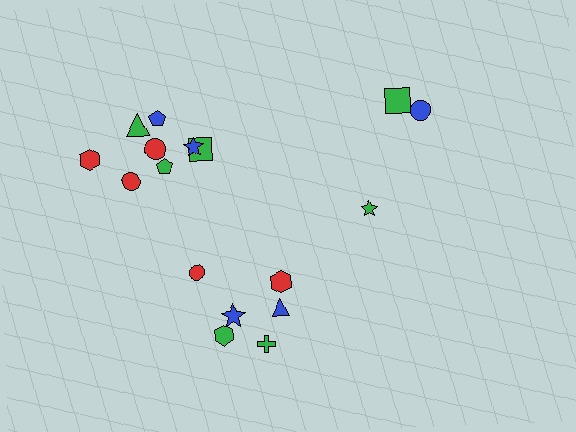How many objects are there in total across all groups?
There are 17 objects.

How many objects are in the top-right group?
There are 3 objects.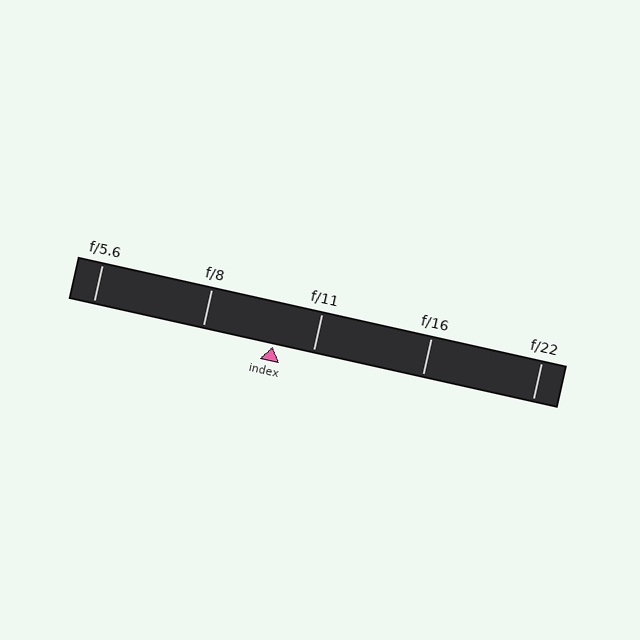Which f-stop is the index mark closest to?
The index mark is closest to f/11.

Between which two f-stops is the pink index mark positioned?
The index mark is between f/8 and f/11.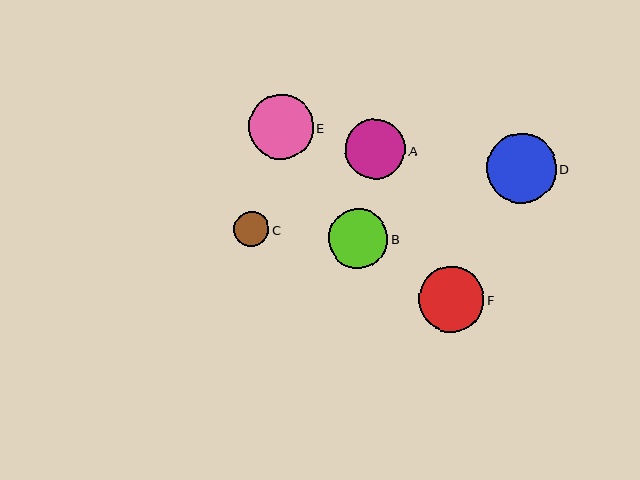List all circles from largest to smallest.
From largest to smallest: D, F, E, A, B, C.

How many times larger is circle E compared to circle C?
Circle E is approximately 1.9 times the size of circle C.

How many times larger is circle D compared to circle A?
Circle D is approximately 1.2 times the size of circle A.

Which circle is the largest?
Circle D is the largest with a size of approximately 70 pixels.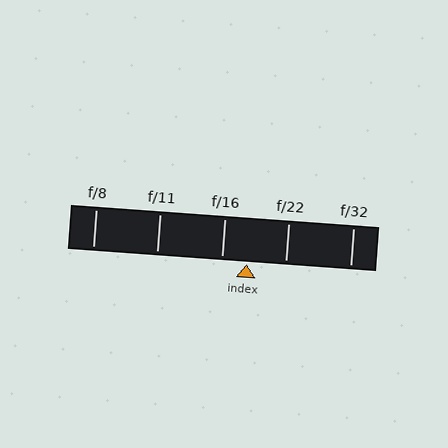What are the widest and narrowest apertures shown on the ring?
The widest aperture shown is f/8 and the narrowest is f/32.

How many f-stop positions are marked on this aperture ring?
There are 5 f-stop positions marked.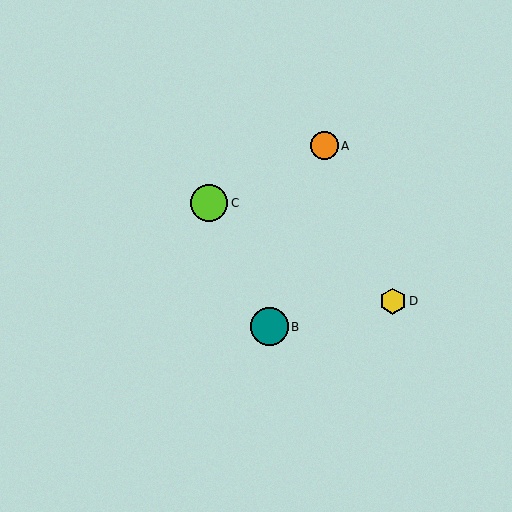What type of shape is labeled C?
Shape C is a lime circle.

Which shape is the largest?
The teal circle (labeled B) is the largest.